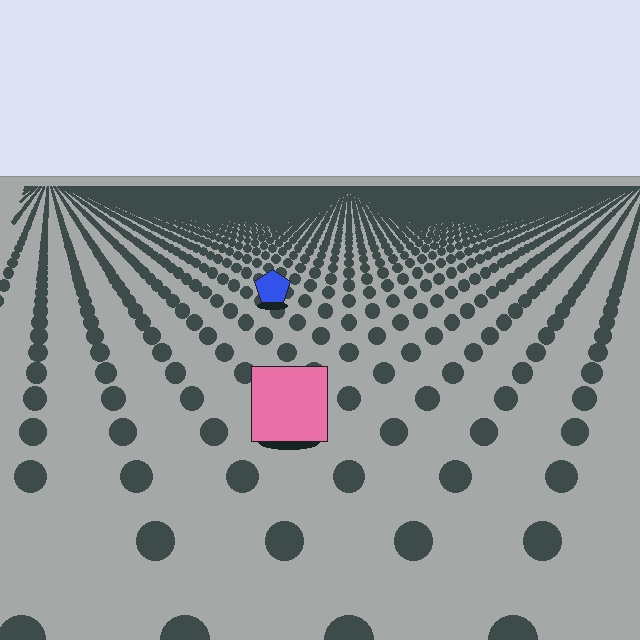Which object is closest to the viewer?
The pink square is closest. The texture marks near it are larger and more spread out.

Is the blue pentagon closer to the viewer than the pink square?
No. The pink square is closer — you can tell from the texture gradient: the ground texture is coarser near it.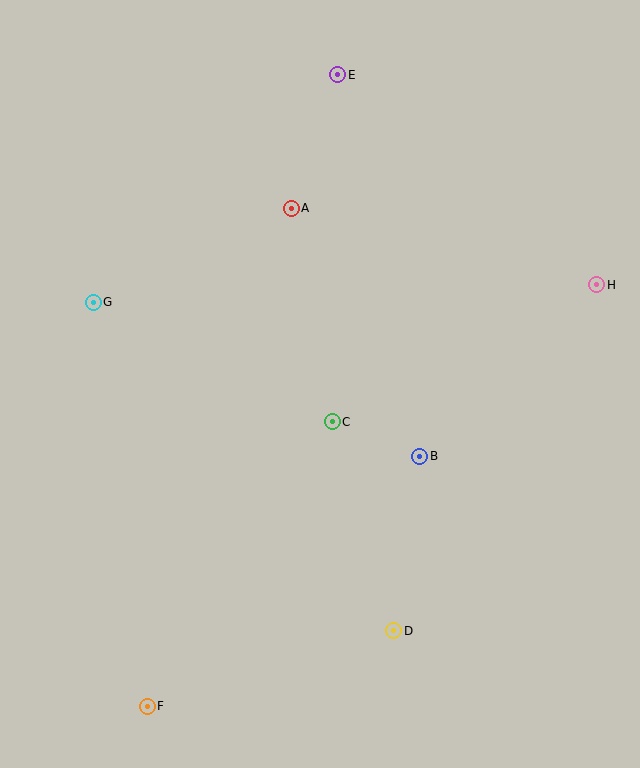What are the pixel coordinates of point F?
Point F is at (147, 706).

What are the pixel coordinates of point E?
Point E is at (338, 75).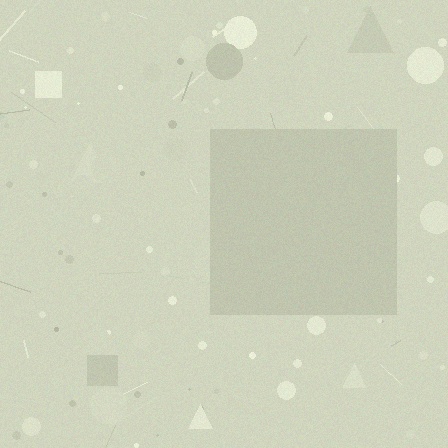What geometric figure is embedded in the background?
A square is embedded in the background.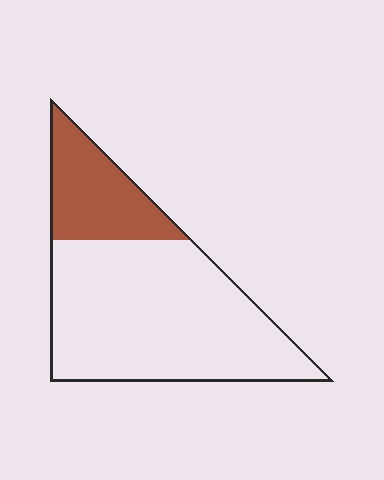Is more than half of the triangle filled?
No.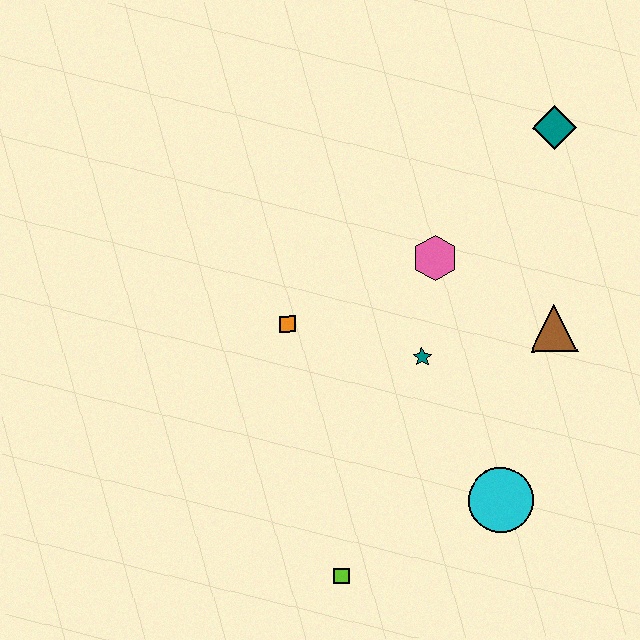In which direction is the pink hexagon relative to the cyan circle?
The pink hexagon is above the cyan circle.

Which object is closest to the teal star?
The pink hexagon is closest to the teal star.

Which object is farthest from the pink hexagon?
The lime square is farthest from the pink hexagon.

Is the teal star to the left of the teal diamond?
Yes